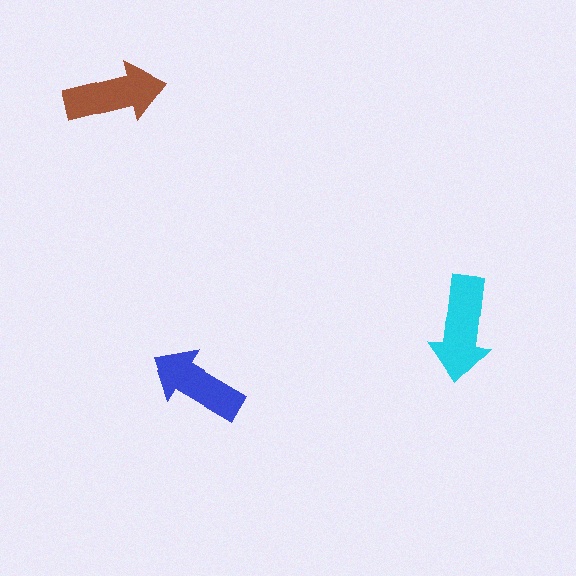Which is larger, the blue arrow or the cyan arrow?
The cyan one.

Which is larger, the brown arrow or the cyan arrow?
The cyan one.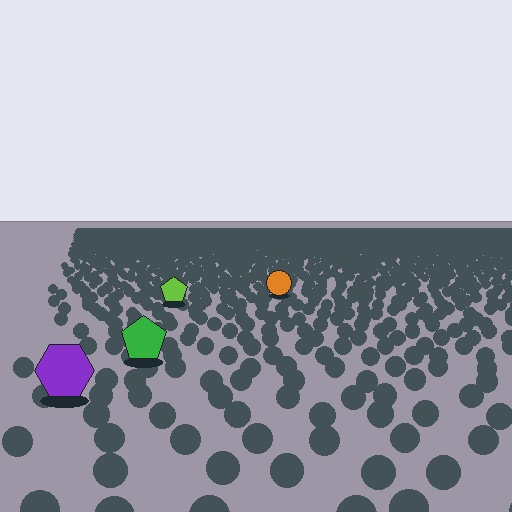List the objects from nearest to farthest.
From nearest to farthest: the purple hexagon, the green pentagon, the lime pentagon, the orange circle.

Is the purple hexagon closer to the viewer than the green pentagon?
Yes. The purple hexagon is closer — you can tell from the texture gradient: the ground texture is coarser near it.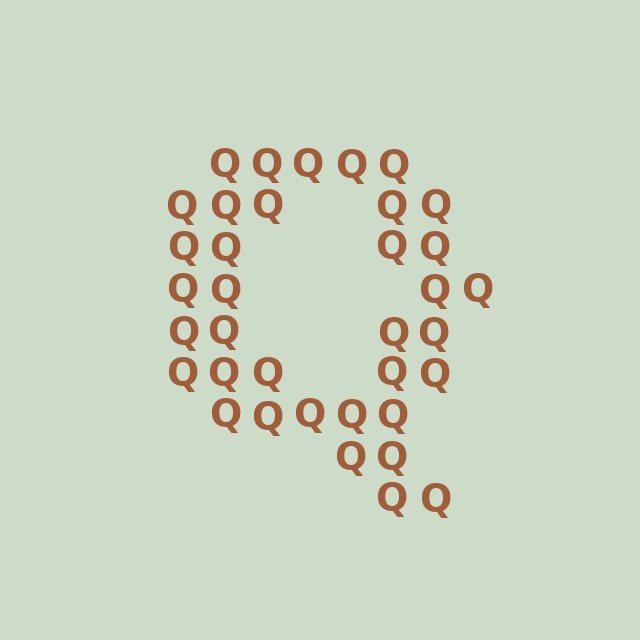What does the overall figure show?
The overall figure shows the letter Q.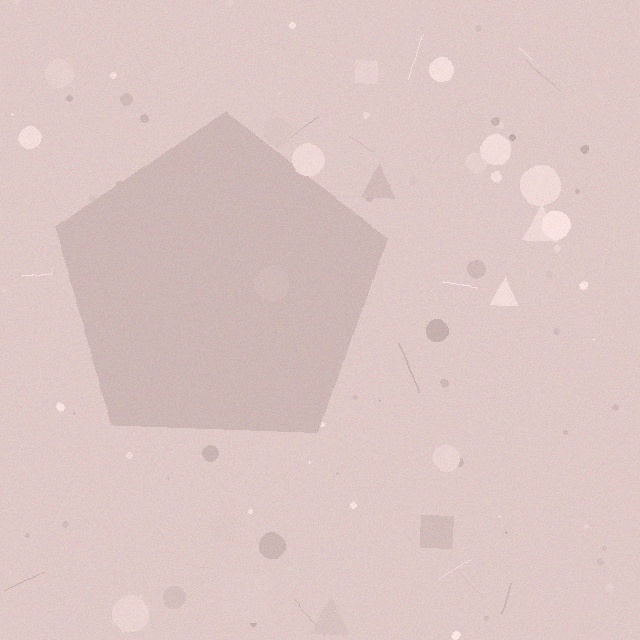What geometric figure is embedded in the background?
A pentagon is embedded in the background.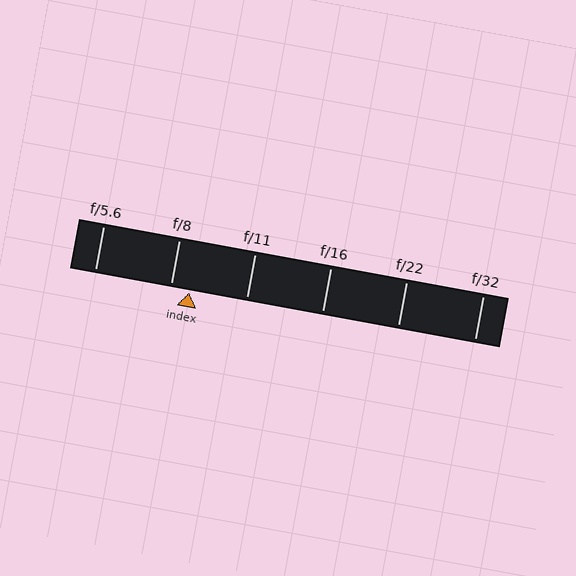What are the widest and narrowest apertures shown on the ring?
The widest aperture shown is f/5.6 and the narrowest is f/32.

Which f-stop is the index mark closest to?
The index mark is closest to f/8.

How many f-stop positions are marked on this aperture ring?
There are 6 f-stop positions marked.